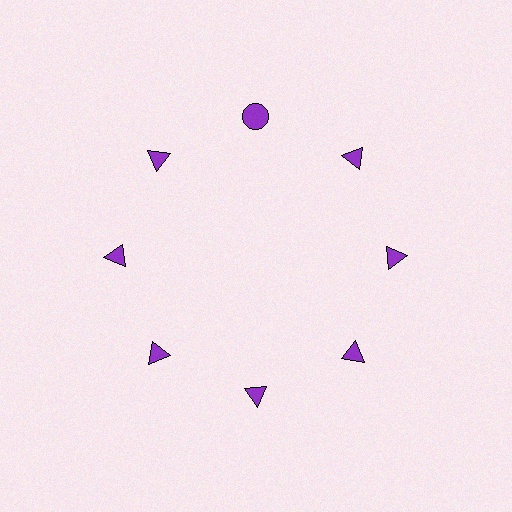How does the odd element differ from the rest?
It has a different shape: circle instead of triangle.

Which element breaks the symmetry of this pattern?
The purple circle at roughly the 12 o'clock position breaks the symmetry. All other shapes are purple triangles.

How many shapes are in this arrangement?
There are 8 shapes arranged in a ring pattern.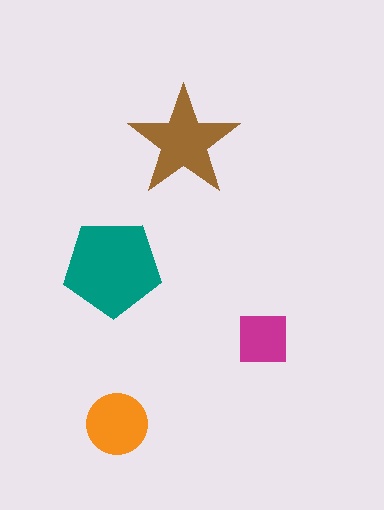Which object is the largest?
The teal pentagon.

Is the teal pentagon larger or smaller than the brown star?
Larger.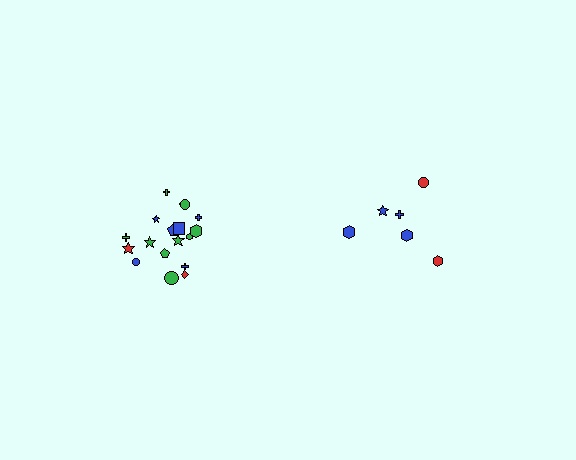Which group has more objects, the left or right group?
The left group.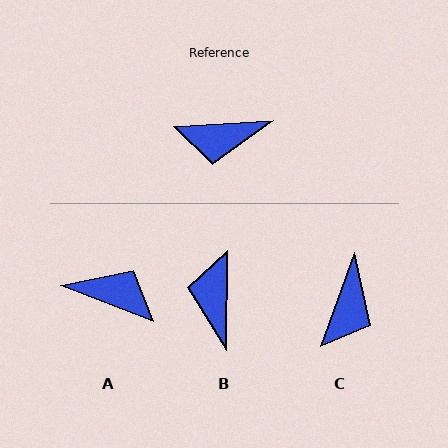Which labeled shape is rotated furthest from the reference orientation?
A, about 156 degrees away.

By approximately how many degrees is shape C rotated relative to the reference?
Approximately 67 degrees counter-clockwise.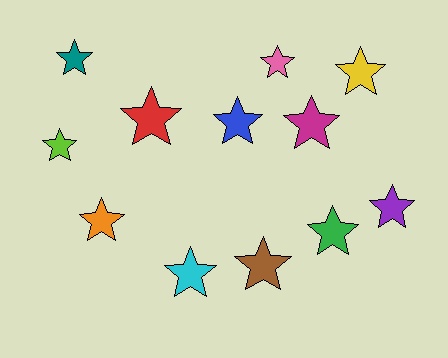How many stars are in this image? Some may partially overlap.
There are 12 stars.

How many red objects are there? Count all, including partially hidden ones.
There is 1 red object.